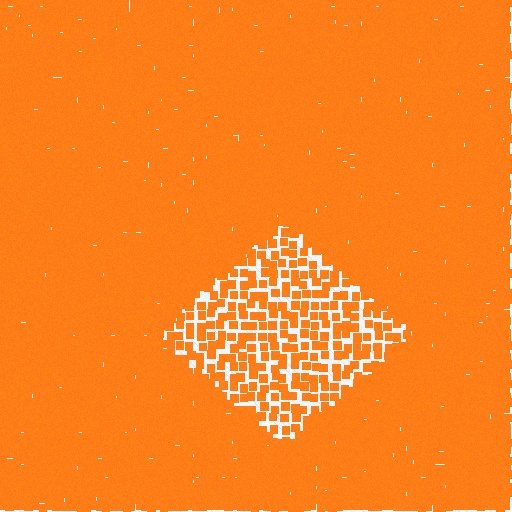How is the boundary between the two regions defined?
The boundary is defined by a change in element density (approximately 2.6x ratio). All elements are the same color, size, and shape.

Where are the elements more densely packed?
The elements are more densely packed outside the diamond boundary.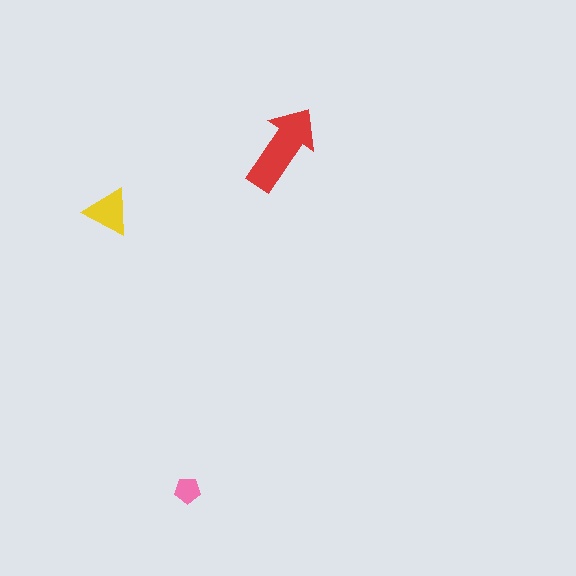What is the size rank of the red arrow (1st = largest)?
1st.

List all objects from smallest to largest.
The pink pentagon, the yellow triangle, the red arrow.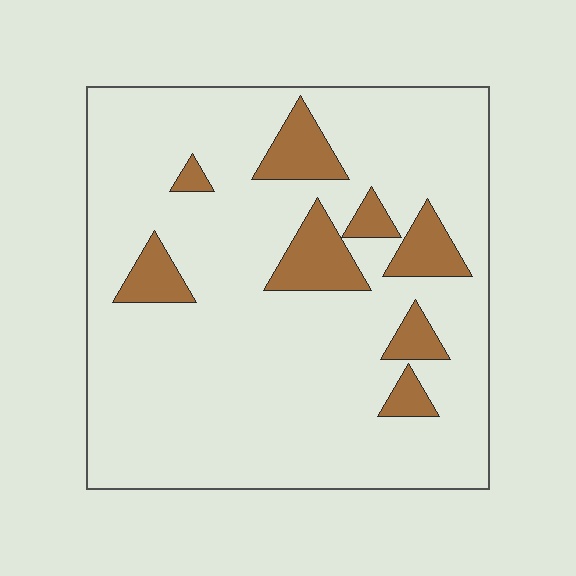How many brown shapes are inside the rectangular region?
8.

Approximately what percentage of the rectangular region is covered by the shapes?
Approximately 15%.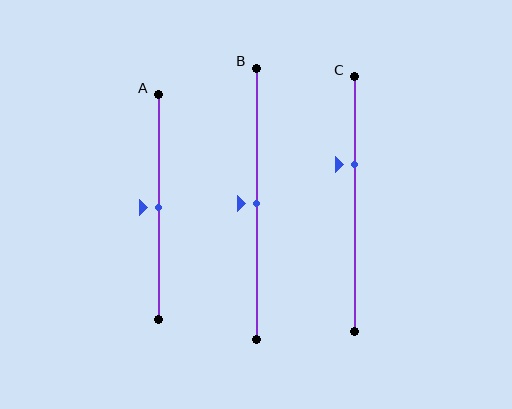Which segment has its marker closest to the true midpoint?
Segment A has its marker closest to the true midpoint.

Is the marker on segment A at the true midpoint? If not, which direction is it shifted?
Yes, the marker on segment A is at the true midpoint.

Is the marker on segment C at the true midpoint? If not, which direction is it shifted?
No, the marker on segment C is shifted upward by about 15% of the segment length.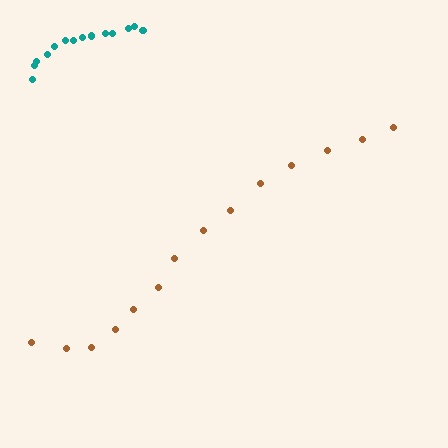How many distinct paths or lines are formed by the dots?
There are 2 distinct paths.